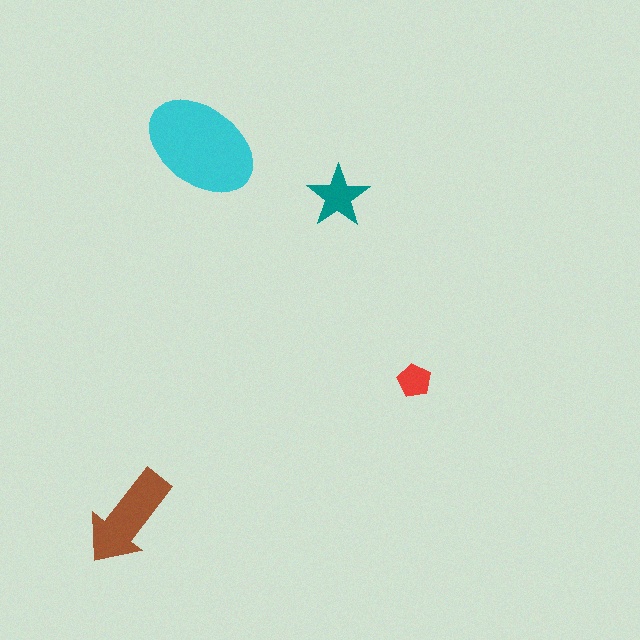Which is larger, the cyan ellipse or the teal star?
The cyan ellipse.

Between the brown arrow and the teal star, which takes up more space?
The brown arrow.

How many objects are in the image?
There are 4 objects in the image.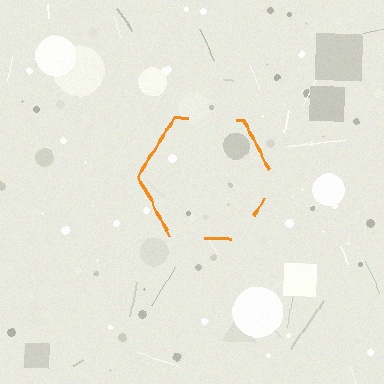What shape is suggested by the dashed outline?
The dashed outline suggests a hexagon.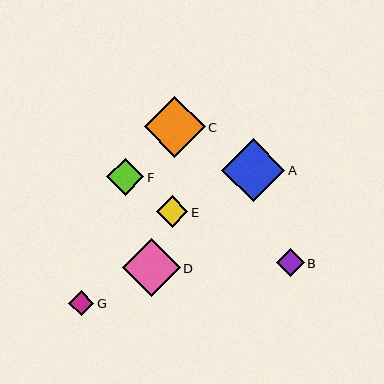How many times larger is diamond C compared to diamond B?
Diamond C is approximately 2.2 times the size of diamond B.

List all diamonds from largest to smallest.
From largest to smallest: A, C, D, F, E, B, G.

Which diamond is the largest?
Diamond A is the largest with a size of approximately 63 pixels.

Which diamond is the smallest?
Diamond G is the smallest with a size of approximately 25 pixels.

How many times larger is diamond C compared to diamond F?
Diamond C is approximately 1.7 times the size of diamond F.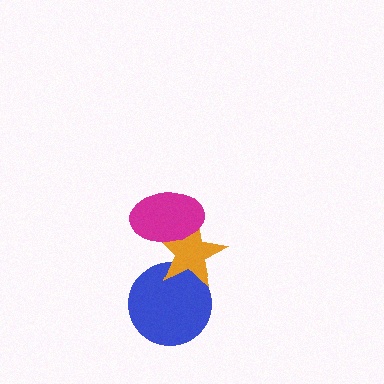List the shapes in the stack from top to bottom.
From top to bottom: the magenta ellipse, the orange star, the blue circle.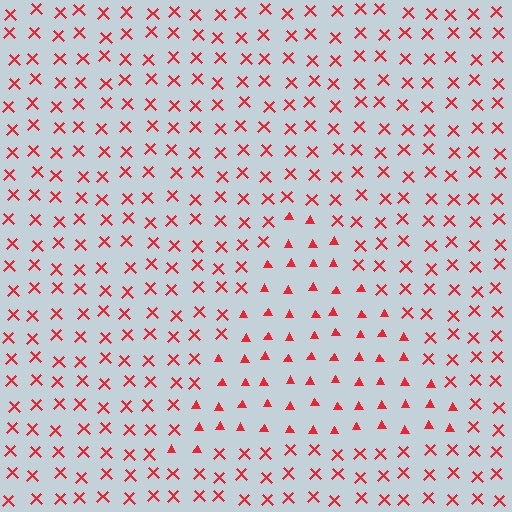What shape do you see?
I see a triangle.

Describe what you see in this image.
The image is filled with small red elements arranged in a uniform grid. A triangle-shaped region contains triangles, while the surrounding area contains X marks. The boundary is defined purely by the change in element shape.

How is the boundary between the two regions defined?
The boundary is defined by a change in element shape: triangles inside vs. X marks outside. All elements share the same color and spacing.